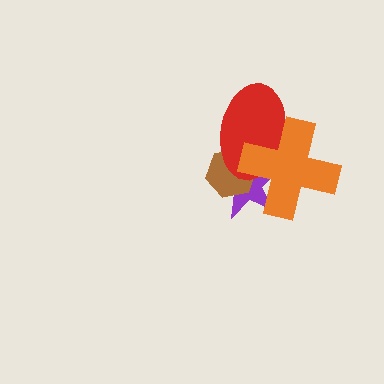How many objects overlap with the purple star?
3 objects overlap with the purple star.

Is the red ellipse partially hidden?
Yes, it is partially covered by another shape.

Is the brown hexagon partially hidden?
Yes, it is partially covered by another shape.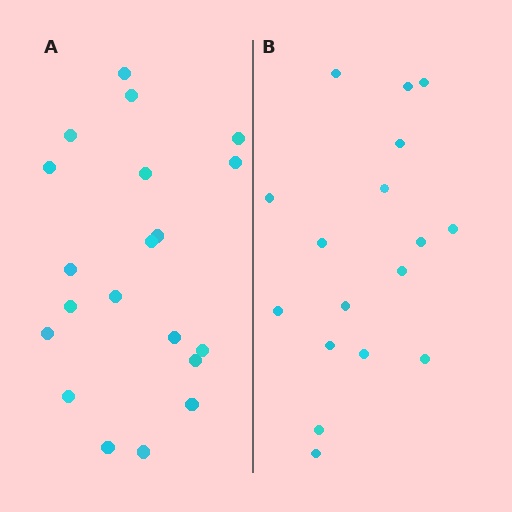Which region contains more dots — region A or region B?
Region A (the left region) has more dots.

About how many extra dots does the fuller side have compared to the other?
Region A has just a few more — roughly 2 or 3 more dots than region B.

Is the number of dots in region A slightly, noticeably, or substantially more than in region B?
Region A has only slightly more — the two regions are fairly close. The ratio is roughly 1.2 to 1.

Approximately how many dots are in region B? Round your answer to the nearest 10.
About 20 dots. (The exact count is 17, which rounds to 20.)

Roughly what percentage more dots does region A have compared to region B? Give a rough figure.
About 20% more.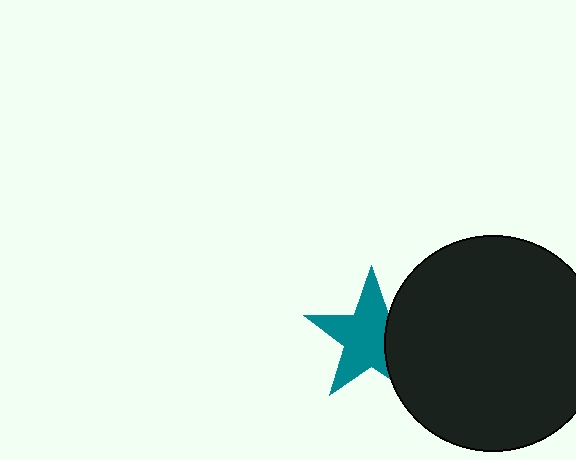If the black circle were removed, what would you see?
You would see the complete teal star.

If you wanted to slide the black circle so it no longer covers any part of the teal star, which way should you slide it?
Slide it right — that is the most direct way to separate the two shapes.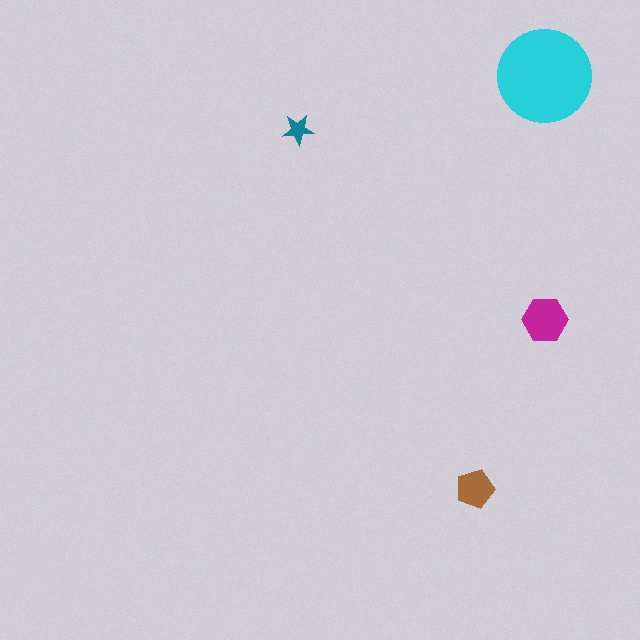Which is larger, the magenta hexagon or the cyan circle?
The cyan circle.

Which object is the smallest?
The teal star.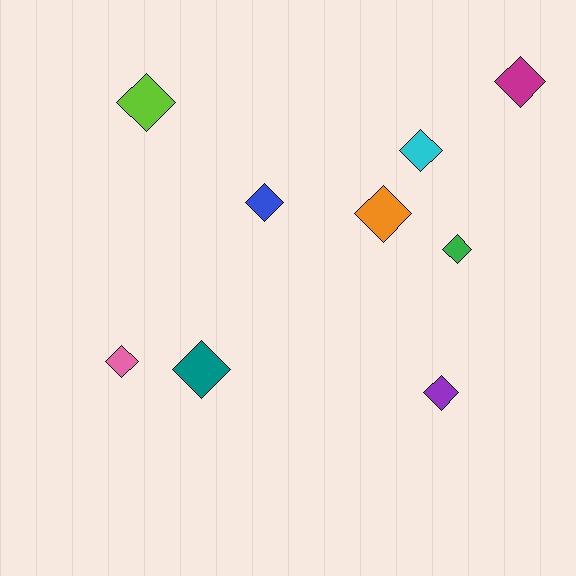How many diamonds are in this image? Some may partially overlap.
There are 9 diamonds.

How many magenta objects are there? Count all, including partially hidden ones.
There is 1 magenta object.